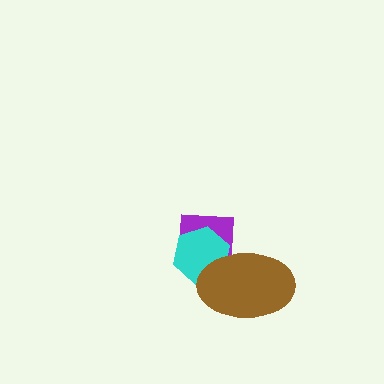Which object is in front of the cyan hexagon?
The brown ellipse is in front of the cyan hexagon.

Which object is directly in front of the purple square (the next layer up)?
The cyan hexagon is directly in front of the purple square.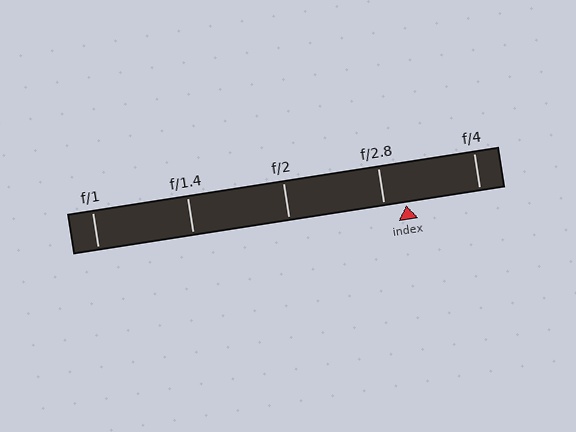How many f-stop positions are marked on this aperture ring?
There are 5 f-stop positions marked.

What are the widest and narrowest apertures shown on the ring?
The widest aperture shown is f/1 and the narrowest is f/4.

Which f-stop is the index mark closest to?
The index mark is closest to f/2.8.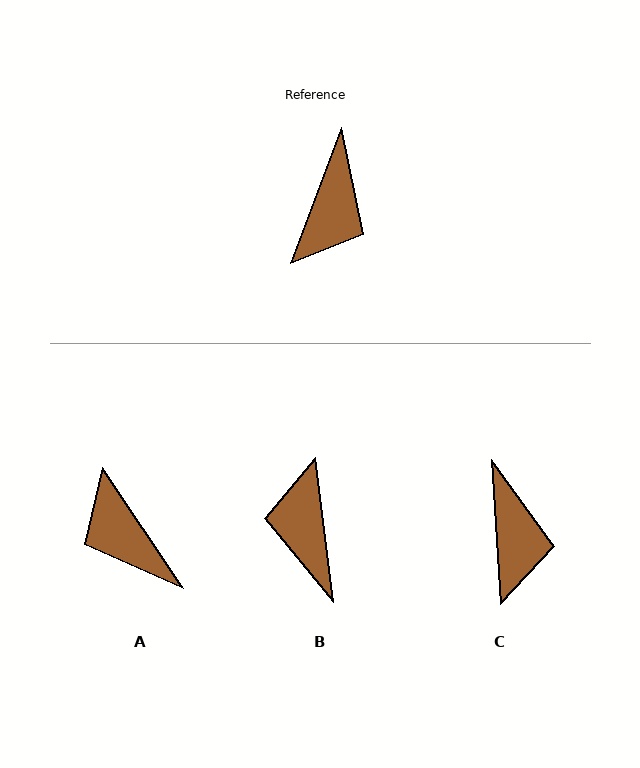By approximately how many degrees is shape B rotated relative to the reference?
Approximately 152 degrees clockwise.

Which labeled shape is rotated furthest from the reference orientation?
B, about 152 degrees away.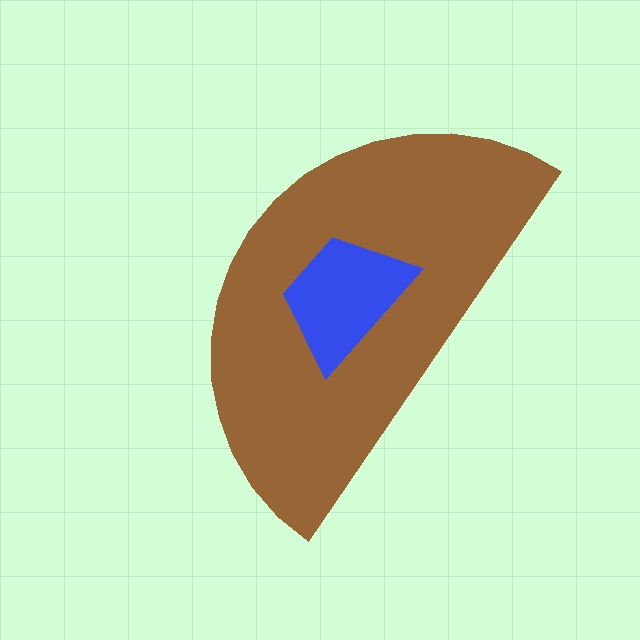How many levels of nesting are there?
2.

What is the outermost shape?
The brown semicircle.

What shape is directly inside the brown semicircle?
The blue trapezoid.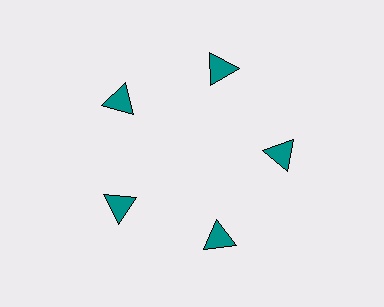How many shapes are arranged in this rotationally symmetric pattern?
There are 5 shapes, arranged in 5 groups of 1.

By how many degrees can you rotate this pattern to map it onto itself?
The pattern maps onto itself every 72 degrees of rotation.